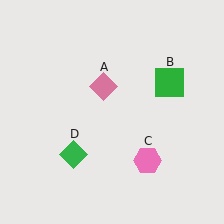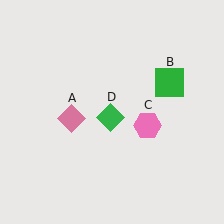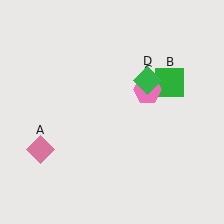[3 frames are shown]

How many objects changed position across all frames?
3 objects changed position: pink diamond (object A), pink hexagon (object C), green diamond (object D).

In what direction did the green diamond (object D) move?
The green diamond (object D) moved up and to the right.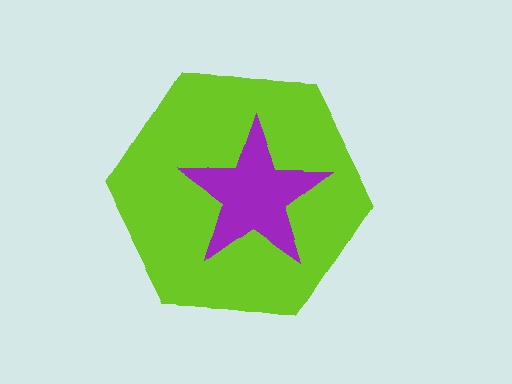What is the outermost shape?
The lime hexagon.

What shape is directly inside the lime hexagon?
The purple star.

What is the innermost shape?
The purple star.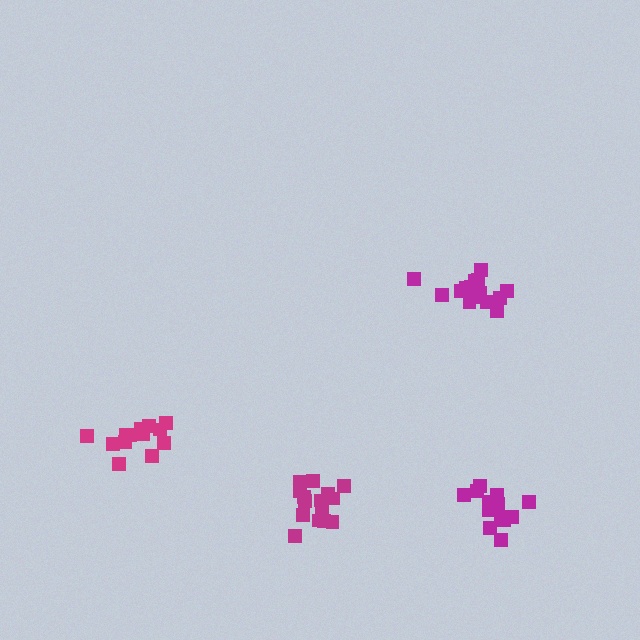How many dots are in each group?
Group 1: 15 dots, Group 2: 15 dots, Group 3: 13 dots, Group 4: 15 dots (58 total).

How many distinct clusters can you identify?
There are 4 distinct clusters.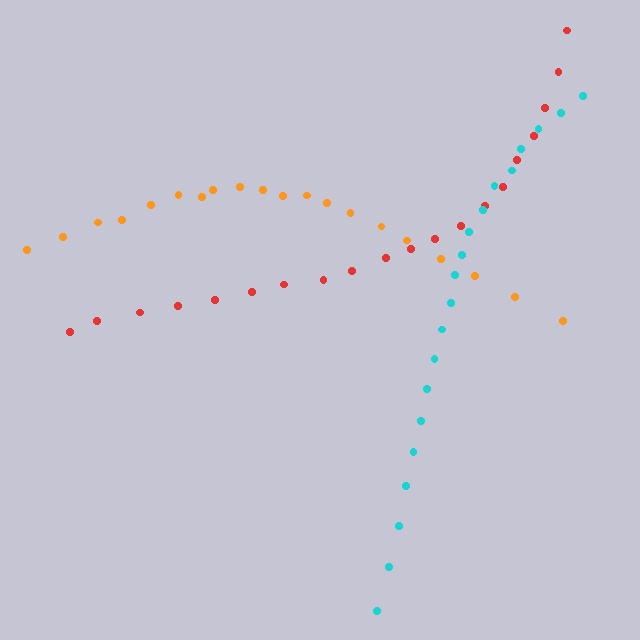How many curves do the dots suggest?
There are 3 distinct paths.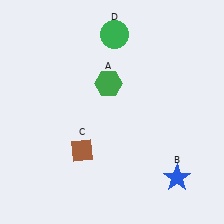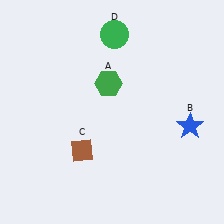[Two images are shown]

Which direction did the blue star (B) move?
The blue star (B) moved up.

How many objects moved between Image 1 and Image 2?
1 object moved between the two images.